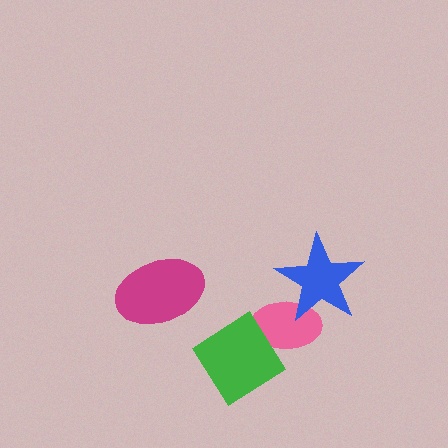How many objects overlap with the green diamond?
1 object overlaps with the green diamond.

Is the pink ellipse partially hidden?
Yes, it is partially covered by another shape.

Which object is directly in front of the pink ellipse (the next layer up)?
The blue star is directly in front of the pink ellipse.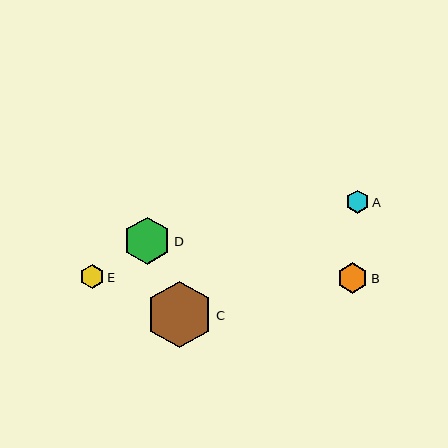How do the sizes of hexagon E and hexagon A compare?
Hexagon E and hexagon A are approximately the same size.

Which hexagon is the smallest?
Hexagon A is the smallest with a size of approximately 23 pixels.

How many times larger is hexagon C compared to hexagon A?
Hexagon C is approximately 2.9 times the size of hexagon A.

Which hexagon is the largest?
Hexagon C is the largest with a size of approximately 67 pixels.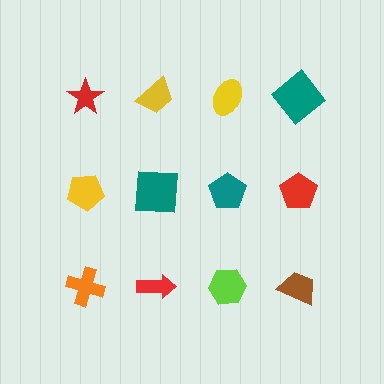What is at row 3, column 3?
A lime hexagon.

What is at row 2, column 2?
A teal square.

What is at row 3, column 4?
A brown trapezoid.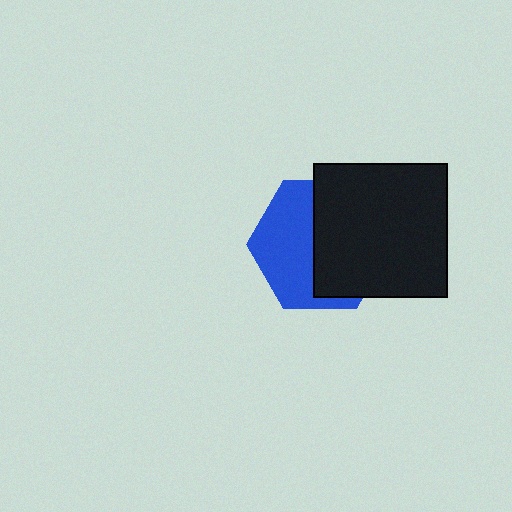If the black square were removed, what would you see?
You would see the complete blue hexagon.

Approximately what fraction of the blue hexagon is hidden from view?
Roughly 52% of the blue hexagon is hidden behind the black square.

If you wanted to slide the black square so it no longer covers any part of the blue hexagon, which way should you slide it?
Slide it right — that is the most direct way to separate the two shapes.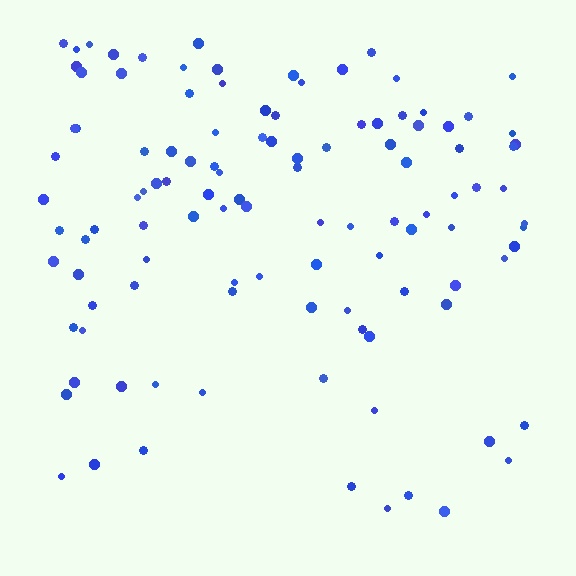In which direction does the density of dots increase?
From bottom to top, with the top side densest.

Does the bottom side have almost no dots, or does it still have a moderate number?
Still a moderate number, just noticeably fewer than the top.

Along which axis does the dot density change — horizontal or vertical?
Vertical.